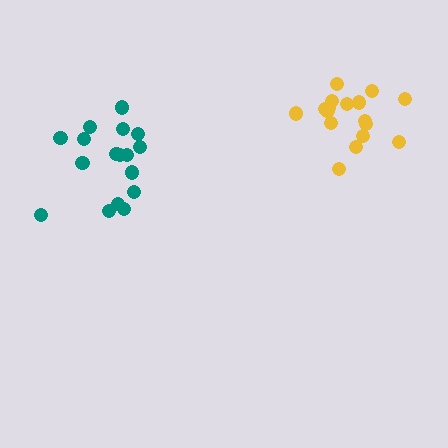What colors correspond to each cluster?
The clusters are colored: teal, yellow.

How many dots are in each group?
Group 1: 17 dots, Group 2: 17 dots (34 total).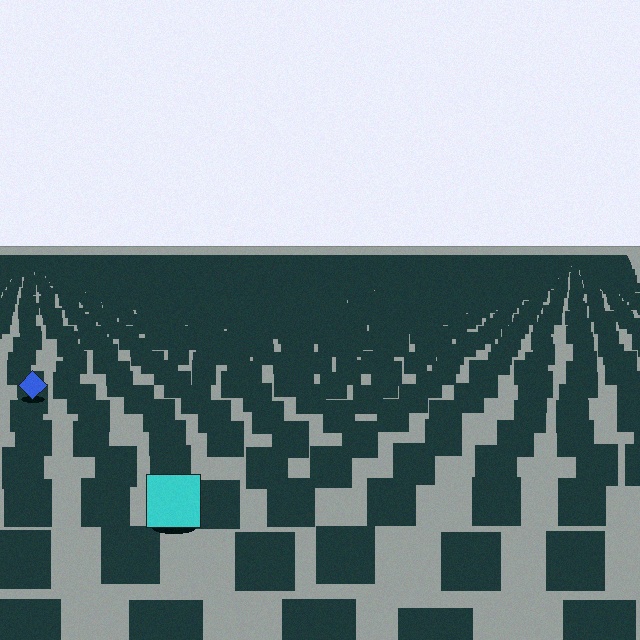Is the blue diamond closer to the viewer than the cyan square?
No. The cyan square is closer — you can tell from the texture gradient: the ground texture is coarser near it.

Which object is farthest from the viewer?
The blue diamond is farthest from the viewer. It appears smaller and the ground texture around it is denser.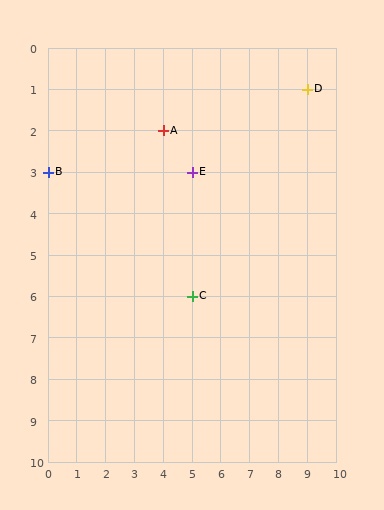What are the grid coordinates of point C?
Point C is at grid coordinates (5, 6).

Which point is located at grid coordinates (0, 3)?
Point B is at (0, 3).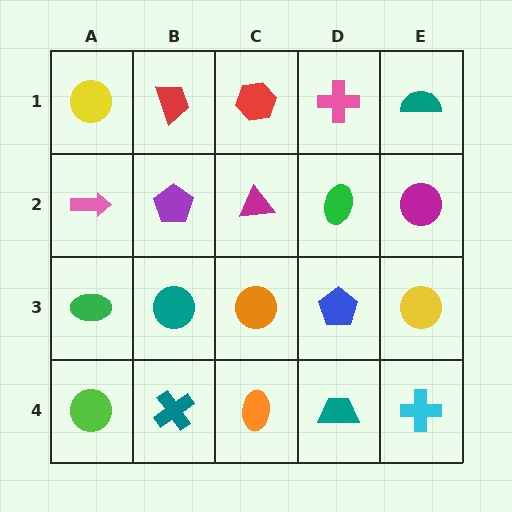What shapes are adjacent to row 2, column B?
A red trapezoid (row 1, column B), a teal circle (row 3, column B), a pink arrow (row 2, column A), a magenta triangle (row 2, column C).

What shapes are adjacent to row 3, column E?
A magenta circle (row 2, column E), a cyan cross (row 4, column E), a blue pentagon (row 3, column D).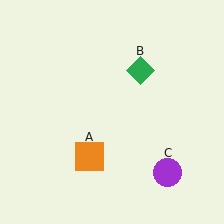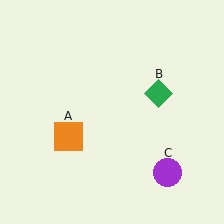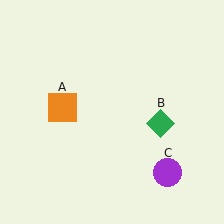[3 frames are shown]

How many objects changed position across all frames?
2 objects changed position: orange square (object A), green diamond (object B).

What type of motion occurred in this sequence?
The orange square (object A), green diamond (object B) rotated clockwise around the center of the scene.